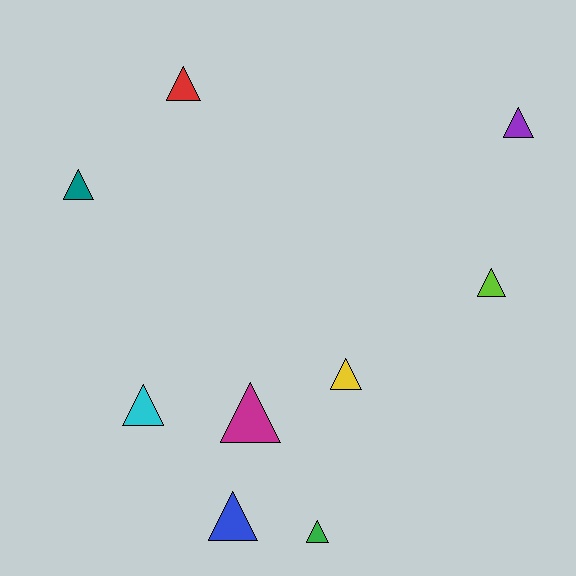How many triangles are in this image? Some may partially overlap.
There are 9 triangles.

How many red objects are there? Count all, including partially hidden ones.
There is 1 red object.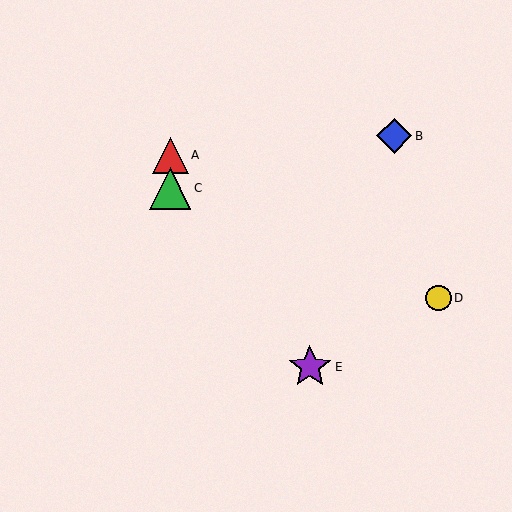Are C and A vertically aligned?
Yes, both are at x≈170.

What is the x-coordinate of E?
Object E is at x≈310.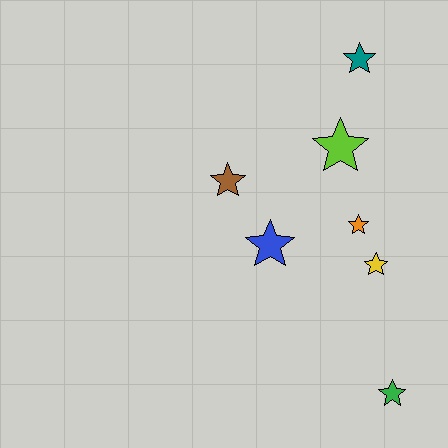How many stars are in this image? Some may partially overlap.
There are 7 stars.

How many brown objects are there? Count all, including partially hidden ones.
There is 1 brown object.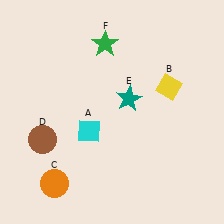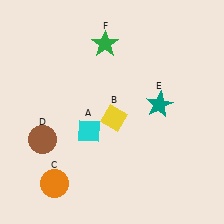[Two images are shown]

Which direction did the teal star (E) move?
The teal star (E) moved right.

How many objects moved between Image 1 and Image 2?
2 objects moved between the two images.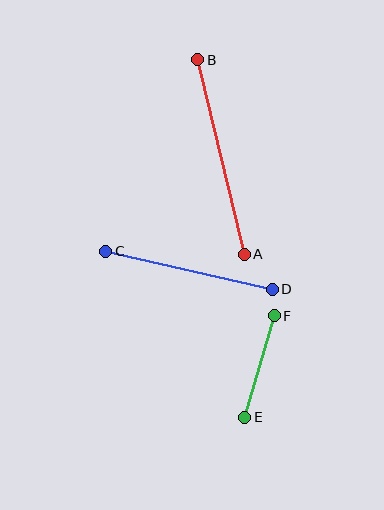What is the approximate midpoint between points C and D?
The midpoint is at approximately (189, 270) pixels.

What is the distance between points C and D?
The distance is approximately 171 pixels.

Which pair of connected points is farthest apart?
Points A and B are farthest apart.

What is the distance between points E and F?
The distance is approximately 106 pixels.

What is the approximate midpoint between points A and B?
The midpoint is at approximately (221, 157) pixels.